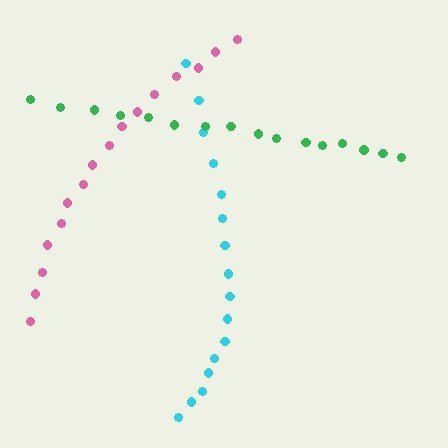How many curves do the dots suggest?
There are 3 distinct paths.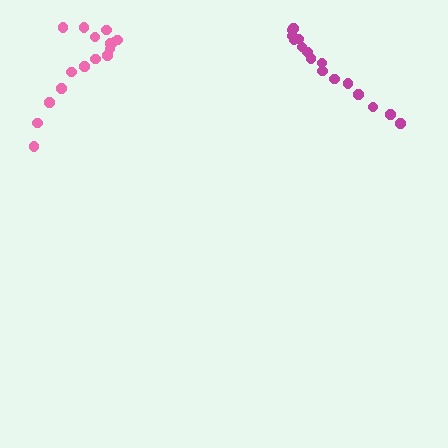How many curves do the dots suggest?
There are 2 distinct paths.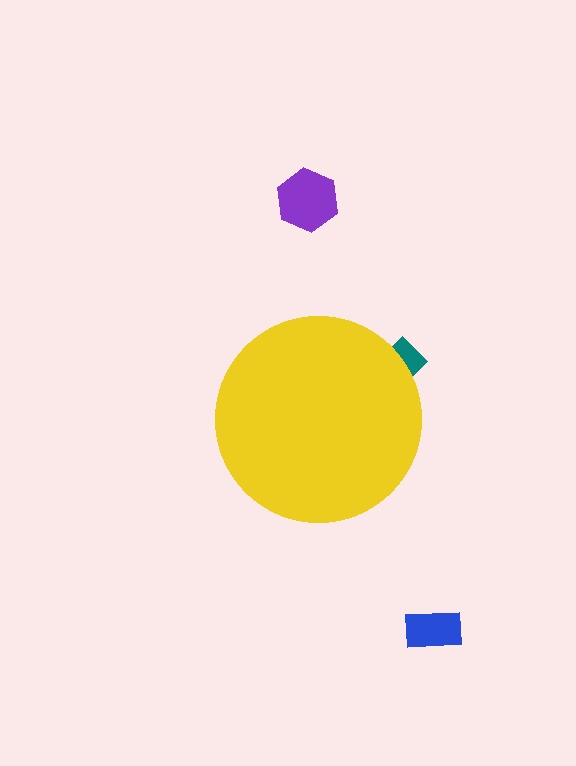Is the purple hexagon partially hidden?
No, the purple hexagon is fully visible.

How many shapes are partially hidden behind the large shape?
1 shape is partially hidden.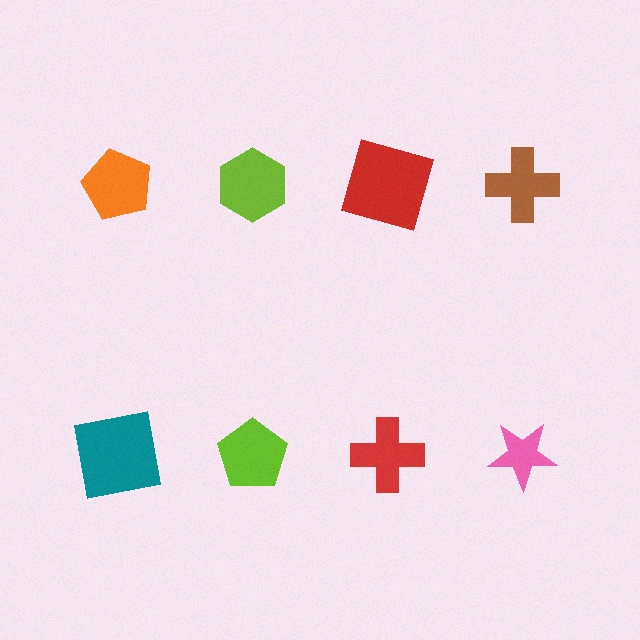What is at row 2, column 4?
A pink star.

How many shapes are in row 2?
4 shapes.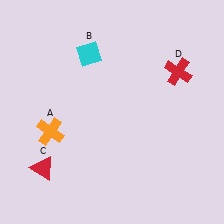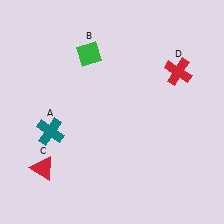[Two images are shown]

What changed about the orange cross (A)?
In Image 1, A is orange. In Image 2, it changed to teal.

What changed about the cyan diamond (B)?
In Image 1, B is cyan. In Image 2, it changed to green.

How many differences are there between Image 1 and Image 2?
There are 2 differences between the two images.